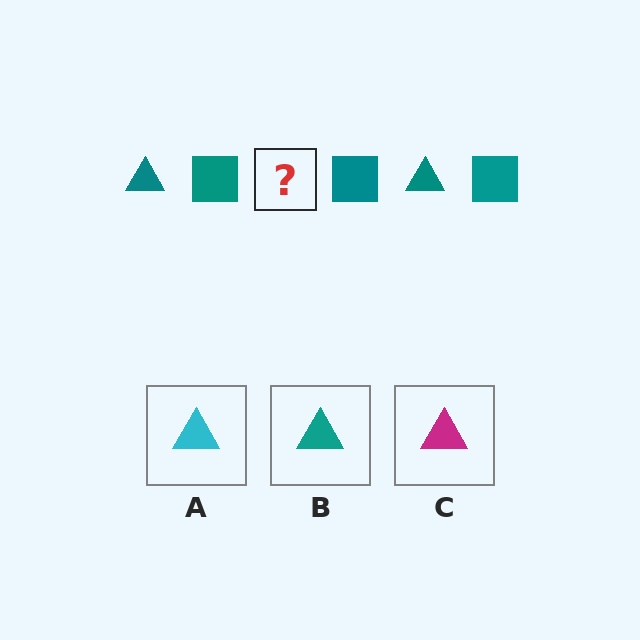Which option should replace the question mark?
Option B.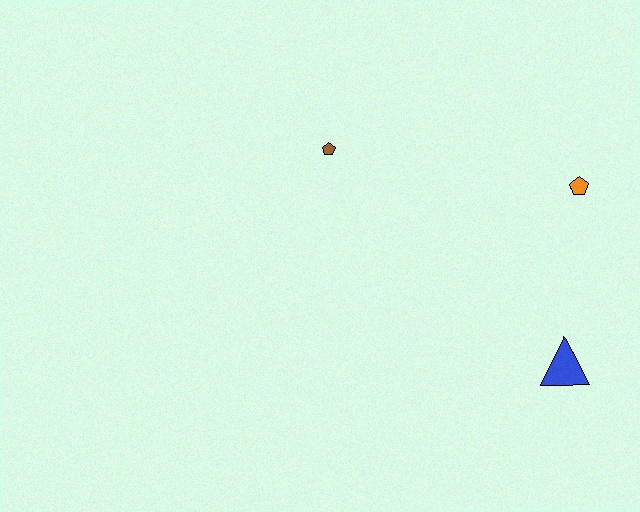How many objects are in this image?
There are 3 objects.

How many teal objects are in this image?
There are no teal objects.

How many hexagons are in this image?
There are no hexagons.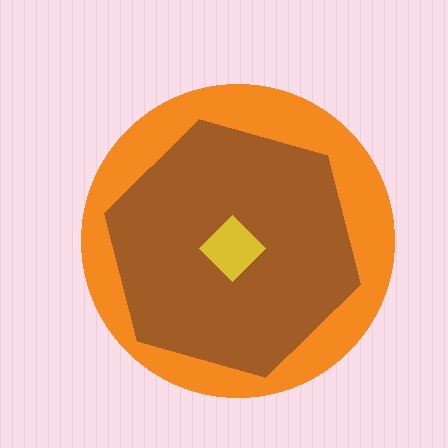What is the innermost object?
The yellow diamond.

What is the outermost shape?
The orange circle.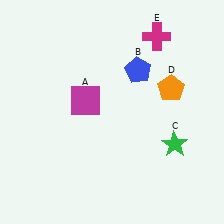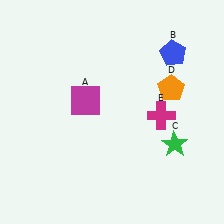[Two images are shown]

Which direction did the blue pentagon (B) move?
The blue pentagon (B) moved right.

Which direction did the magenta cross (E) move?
The magenta cross (E) moved down.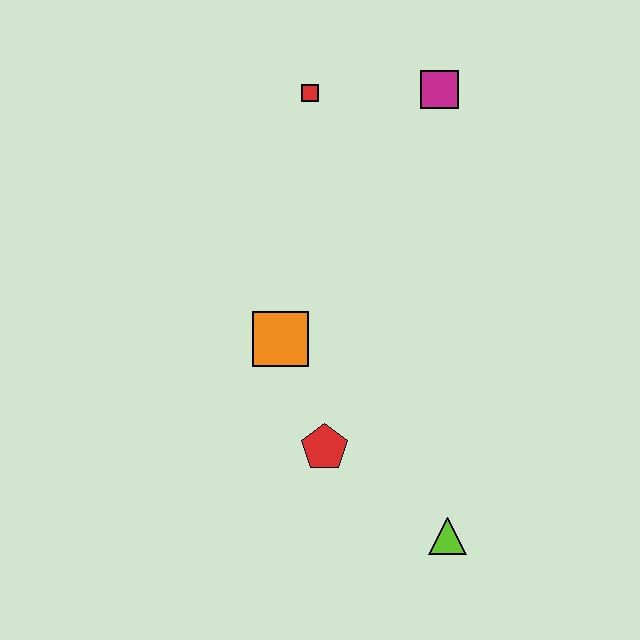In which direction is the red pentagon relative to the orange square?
The red pentagon is below the orange square.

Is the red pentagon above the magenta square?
No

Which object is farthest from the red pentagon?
The magenta square is farthest from the red pentagon.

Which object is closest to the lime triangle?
The red pentagon is closest to the lime triangle.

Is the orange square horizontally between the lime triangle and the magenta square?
No